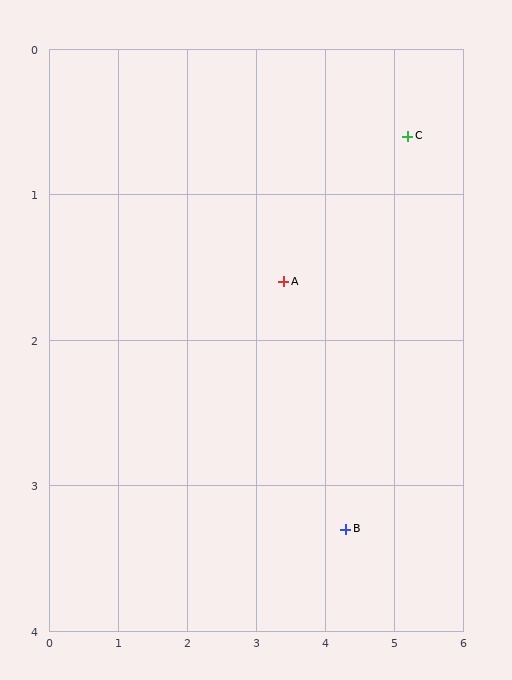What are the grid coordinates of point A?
Point A is at approximately (3.4, 1.6).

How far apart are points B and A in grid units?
Points B and A are about 1.9 grid units apart.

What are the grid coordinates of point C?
Point C is at approximately (5.2, 0.6).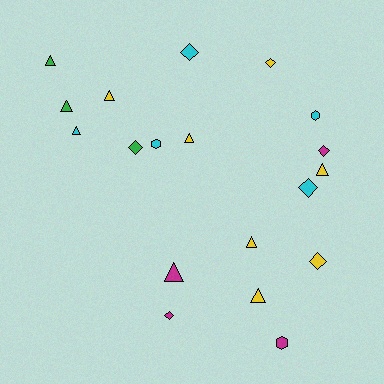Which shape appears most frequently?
Triangle, with 9 objects.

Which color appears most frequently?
Yellow, with 7 objects.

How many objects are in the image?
There are 19 objects.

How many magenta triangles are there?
There is 1 magenta triangle.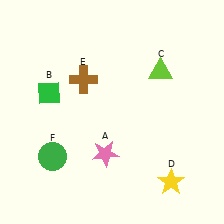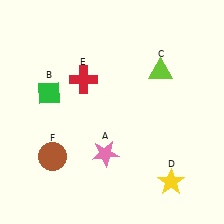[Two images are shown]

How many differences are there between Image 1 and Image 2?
There are 2 differences between the two images.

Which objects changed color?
E changed from brown to red. F changed from green to brown.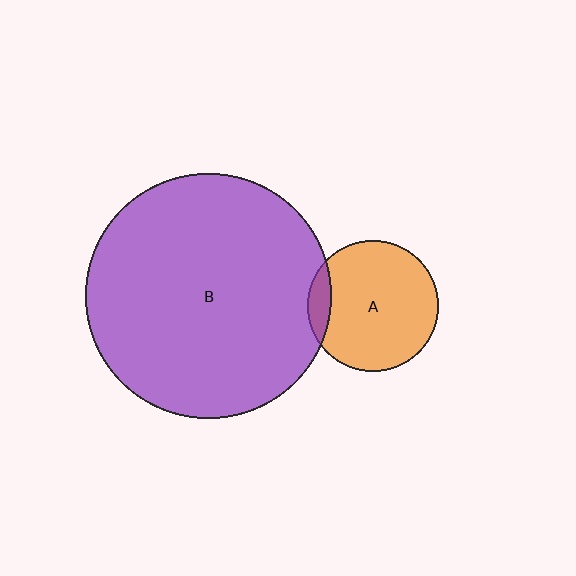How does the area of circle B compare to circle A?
Approximately 3.5 times.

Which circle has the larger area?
Circle B (purple).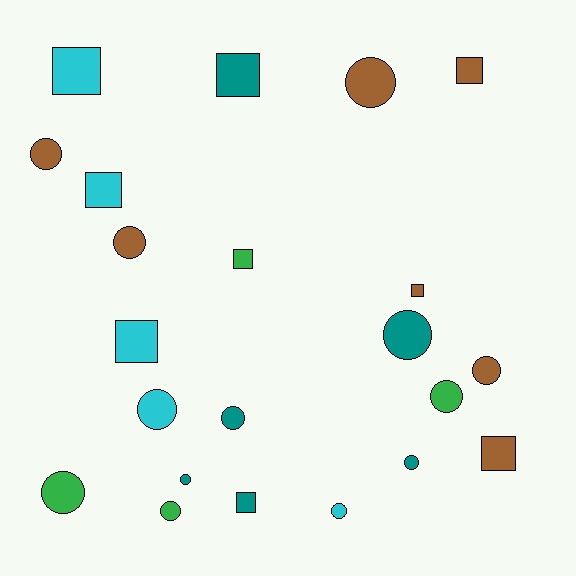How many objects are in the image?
There are 22 objects.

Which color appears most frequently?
Brown, with 7 objects.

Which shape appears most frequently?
Circle, with 13 objects.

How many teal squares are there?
There are 2 teal squares.